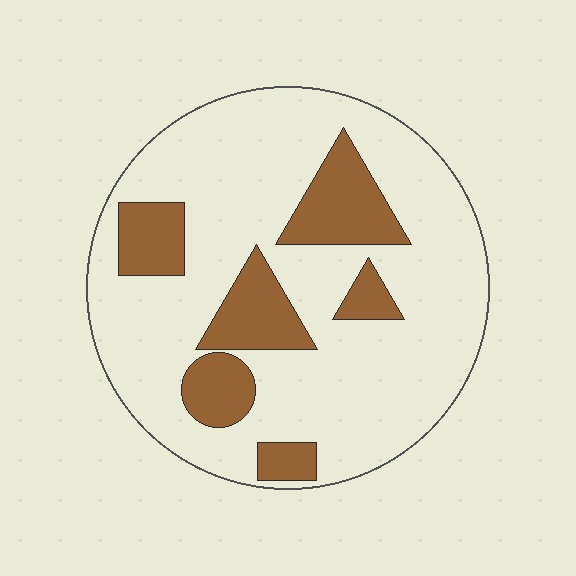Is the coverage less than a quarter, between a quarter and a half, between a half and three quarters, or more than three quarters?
Less than a quarter.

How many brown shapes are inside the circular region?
6.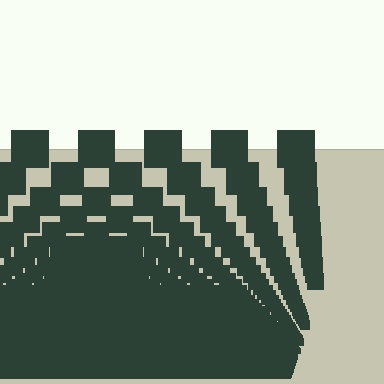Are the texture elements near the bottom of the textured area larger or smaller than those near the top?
Smaller. The gradient is inverted — elements near the bottom are smaller and denser.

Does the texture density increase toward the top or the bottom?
Density increases toward the bottom.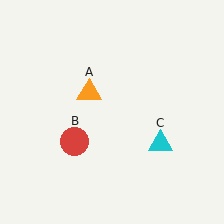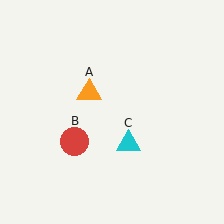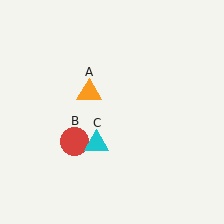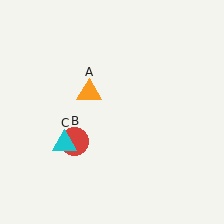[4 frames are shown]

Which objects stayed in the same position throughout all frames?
Orange triangle (object A) and red circle (object B) remained stationary.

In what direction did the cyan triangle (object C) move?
The cyan triangle (object C) moved left.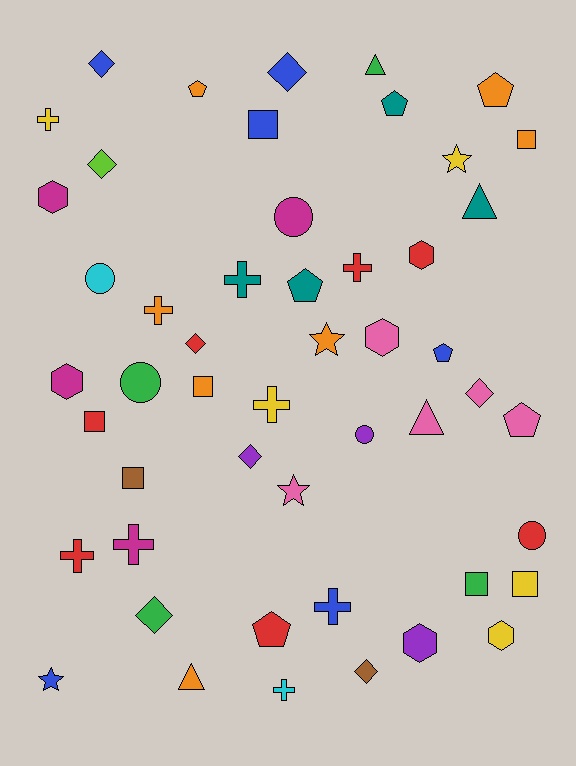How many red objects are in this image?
There are 7 red objects.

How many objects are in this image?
There are 50 objects.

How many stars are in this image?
There are 4 stars.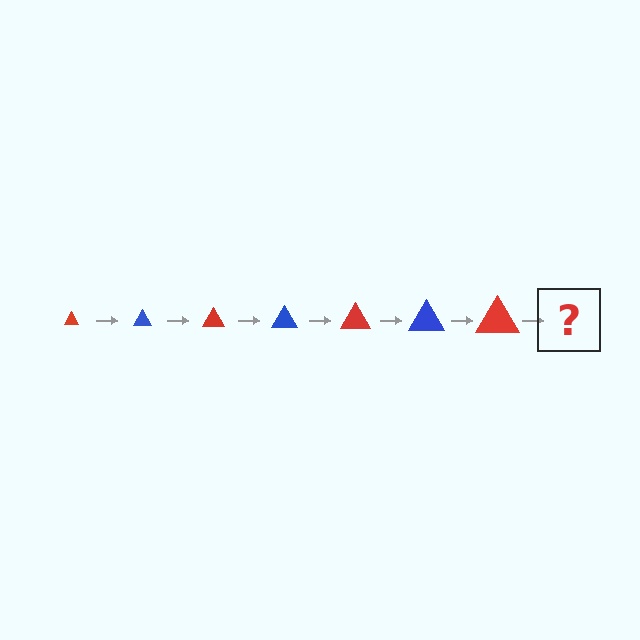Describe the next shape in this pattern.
It should be a blue triangle, larger than the previous one.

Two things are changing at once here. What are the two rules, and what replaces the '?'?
The two rules are that the triangle grows larger each step and the color cycles through red and blue. The '?' should be a blue triangle, larger than the previous one.